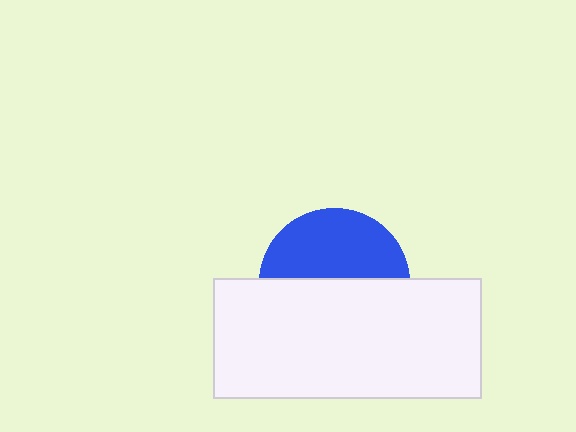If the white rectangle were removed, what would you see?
You would see the complete blue circle.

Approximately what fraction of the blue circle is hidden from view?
Roughly 55% of the blue circle is hidden behind the white rectangle.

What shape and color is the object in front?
The object in front is a white rectangle.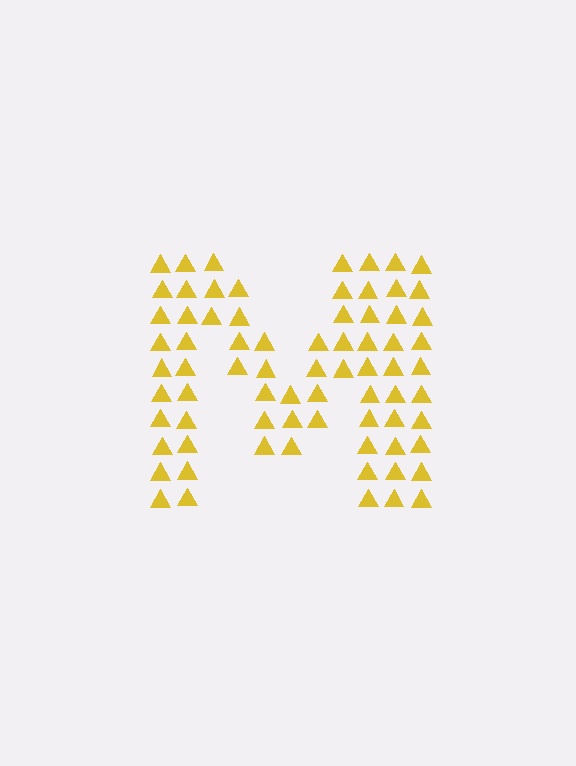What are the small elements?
The small elements are triangles.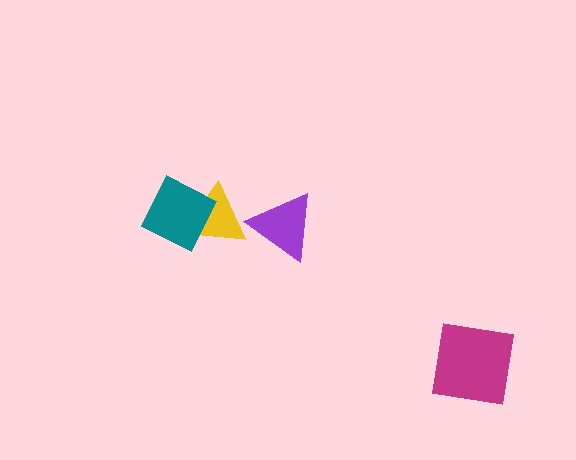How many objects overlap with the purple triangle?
1 object overlaps with the purple triangle.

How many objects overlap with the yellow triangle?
2 objects overlap with the yellow triangle.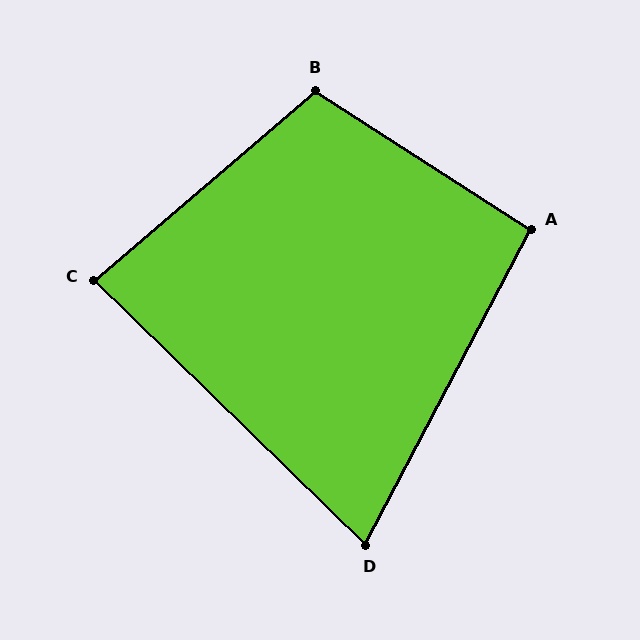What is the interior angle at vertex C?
Approximately 85 degrees (acute).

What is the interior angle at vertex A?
Approximately 95 degrees (obtuse).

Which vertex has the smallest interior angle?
D, at approximately 73 degrees.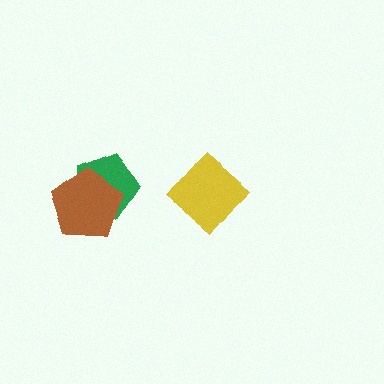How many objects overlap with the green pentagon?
1 object overlaps with the green pentagon.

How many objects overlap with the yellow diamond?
0 objects overlap with the yellow diamond.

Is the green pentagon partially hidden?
Yes, it is partially covered by another shape.